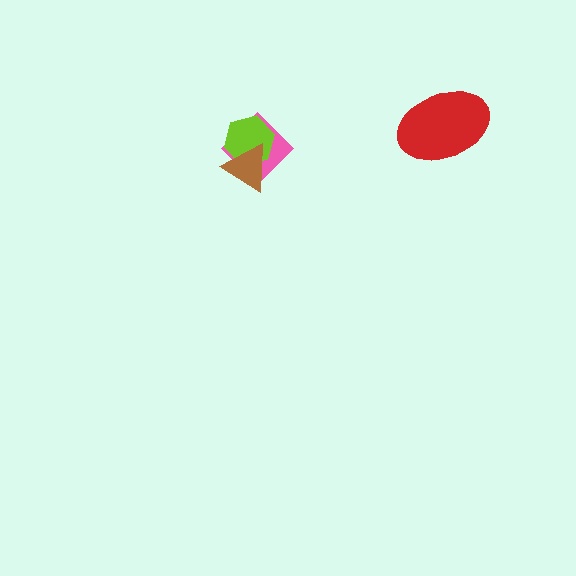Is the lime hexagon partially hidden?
Yes, it is partially covered by another shape.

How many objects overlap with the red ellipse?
0 objects overlap with the red ellipse.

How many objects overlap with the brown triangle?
2 objects overlap with the brown triangle.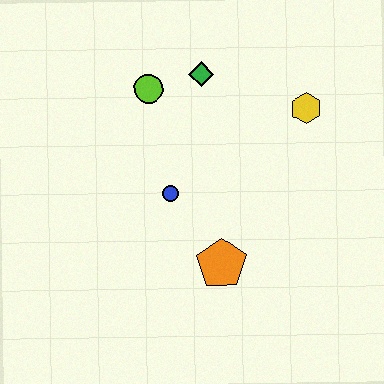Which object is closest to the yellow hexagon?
The green diamond is closest to the yellow hexagon.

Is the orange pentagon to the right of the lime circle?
Yes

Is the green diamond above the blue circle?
Yes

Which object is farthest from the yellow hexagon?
The orange pentagon is farthest from the yellow hexagon.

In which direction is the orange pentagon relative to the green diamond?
The orange pentagon is below the green diamond.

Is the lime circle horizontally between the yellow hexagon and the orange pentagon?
No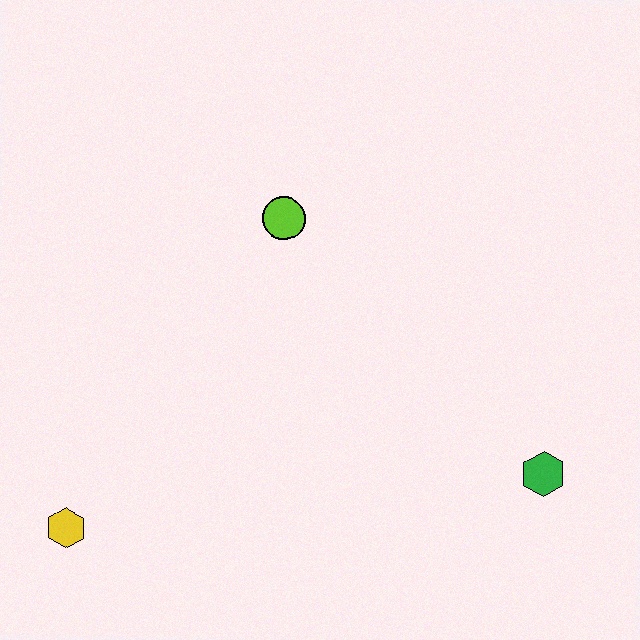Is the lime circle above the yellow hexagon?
Yes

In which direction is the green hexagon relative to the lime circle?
The green hexagon is to the right of the lime circle.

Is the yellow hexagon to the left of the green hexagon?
Yes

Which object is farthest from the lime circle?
The yellow hexagon is farthest from the lime circle.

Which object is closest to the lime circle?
The green hexagon is closest to the lime circle.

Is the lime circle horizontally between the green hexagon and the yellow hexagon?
Yes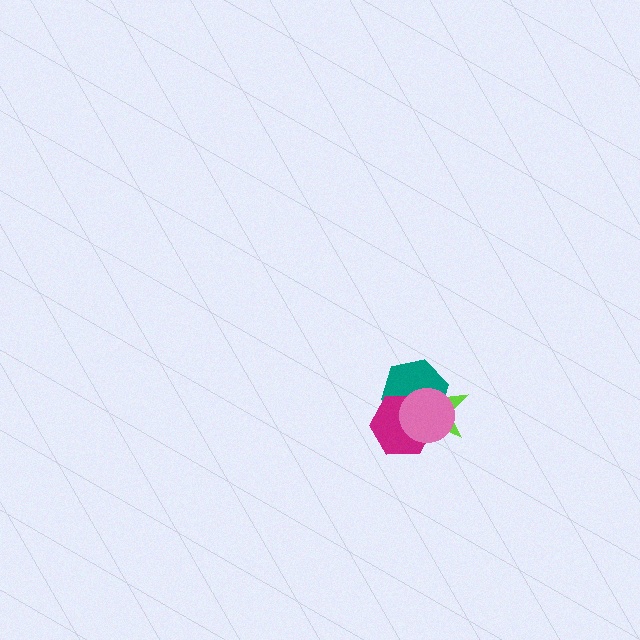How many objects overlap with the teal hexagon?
3 objects overlap with the teal hexagon.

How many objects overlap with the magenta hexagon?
3 objects overlap with the magenta hexagon.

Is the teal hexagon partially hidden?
Yes, it is partially covered by another shape.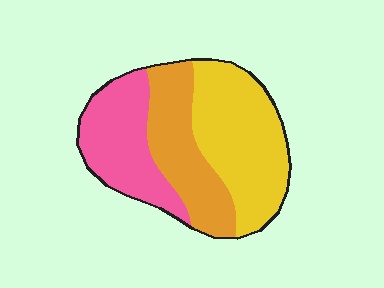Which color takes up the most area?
Yellow, at roughly 40%.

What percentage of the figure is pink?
Pink covers about 30% of the figure.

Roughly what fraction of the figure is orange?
Orange covers 29% of the figure.